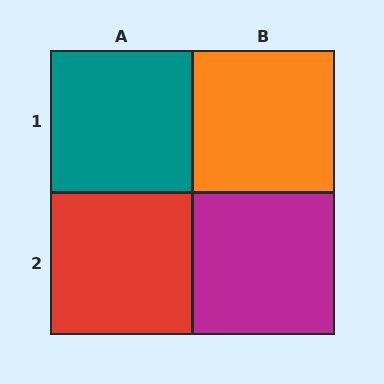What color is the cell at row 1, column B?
Orange.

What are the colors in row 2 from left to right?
Red, magenta.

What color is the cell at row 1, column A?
Teal.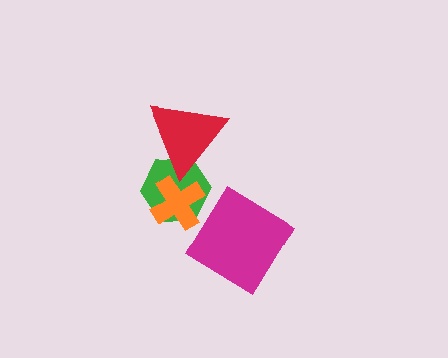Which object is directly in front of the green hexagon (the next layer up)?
The orange cross is directly in front of the green hexagon.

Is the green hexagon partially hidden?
Yes, it is partially covered by another shape.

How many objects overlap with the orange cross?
1 object overlaps with the orange cross.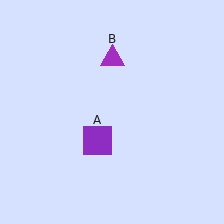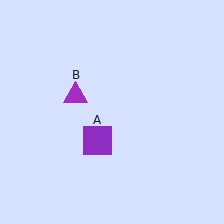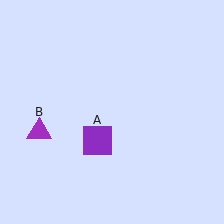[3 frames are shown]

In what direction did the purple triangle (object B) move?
The purple triangle (object B) moved down and to the left.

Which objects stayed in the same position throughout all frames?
Purple square (object A) remained stationary.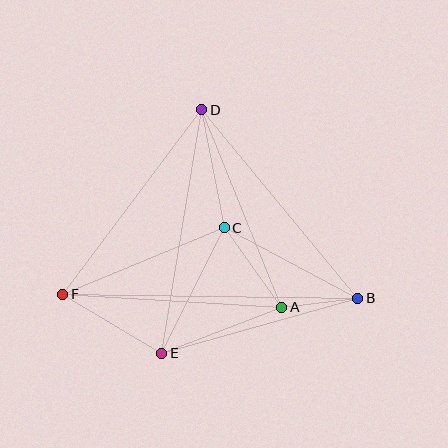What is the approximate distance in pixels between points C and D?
The distance between C and D is approximately 120 pixels.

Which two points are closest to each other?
Points A and B are closest to each other.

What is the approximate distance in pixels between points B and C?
The distance between B and C is approximately 151 pixels.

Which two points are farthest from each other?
Points B and F are farthest from each other.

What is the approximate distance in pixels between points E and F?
The distance between E and F is approximately 116 pixels.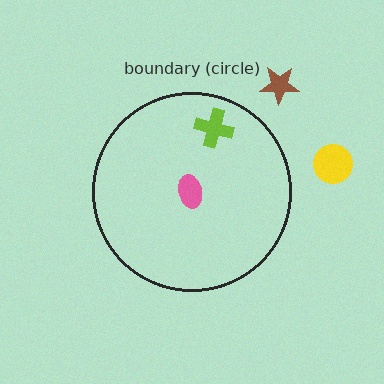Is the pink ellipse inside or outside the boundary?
Inside.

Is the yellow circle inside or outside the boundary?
Outside.